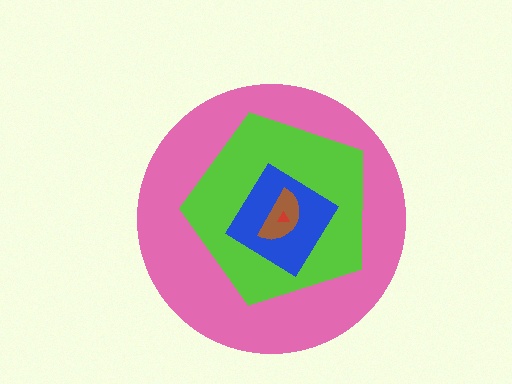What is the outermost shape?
The pink circle.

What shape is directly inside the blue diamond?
The brown semicircle.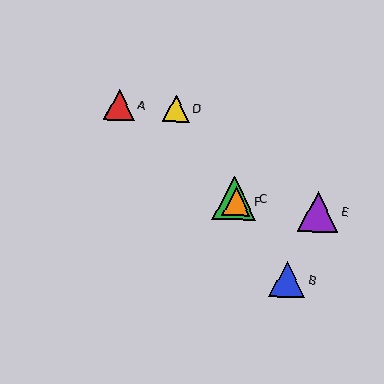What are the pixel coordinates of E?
Object E is at (318, 211).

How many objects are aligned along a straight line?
4 objects (B, C, D, F) are aligned along a straight line.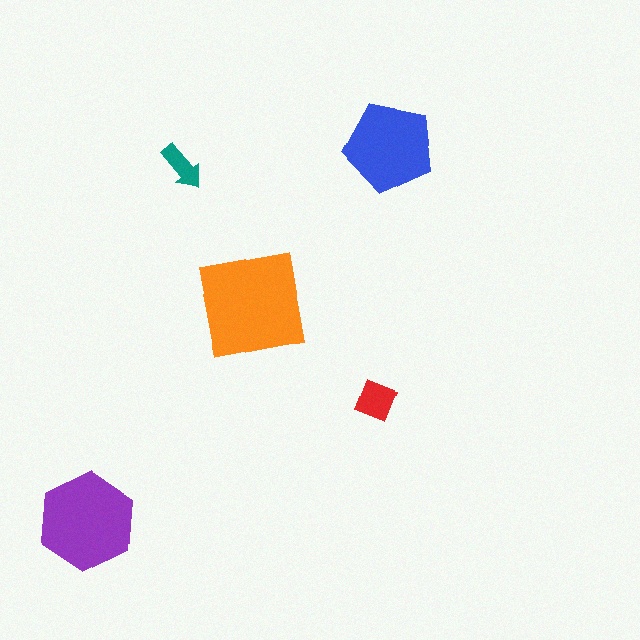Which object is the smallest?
The teal arrow.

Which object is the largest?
The orange square.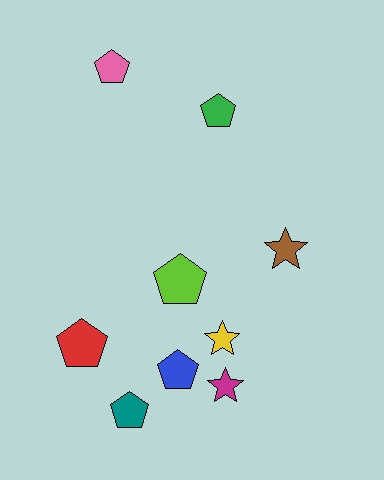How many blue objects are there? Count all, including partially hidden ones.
There is 1 blue object.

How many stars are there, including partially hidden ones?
There are 3 stars.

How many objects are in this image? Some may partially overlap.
There are 9 objects.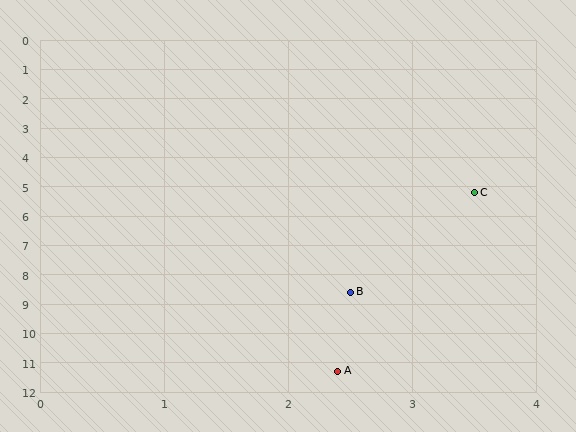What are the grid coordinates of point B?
Point B is at approximately (2.5, 8.6).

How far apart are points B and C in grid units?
Points B and C are about 3.5 grid units apart.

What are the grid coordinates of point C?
Point C is at approximately (3.5, 5.2).